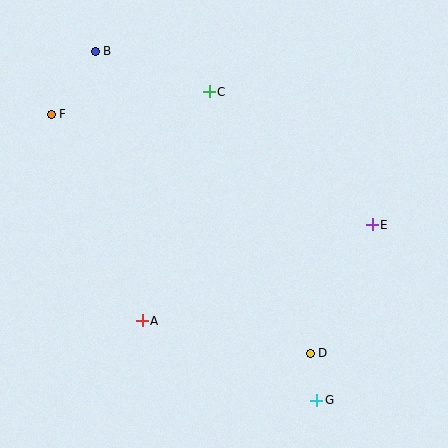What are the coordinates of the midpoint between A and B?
The midpoint between A and B is at (119, 186).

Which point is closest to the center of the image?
Point A at (142, 321) is closest to the center.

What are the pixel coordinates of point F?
Point F is at (51, 114).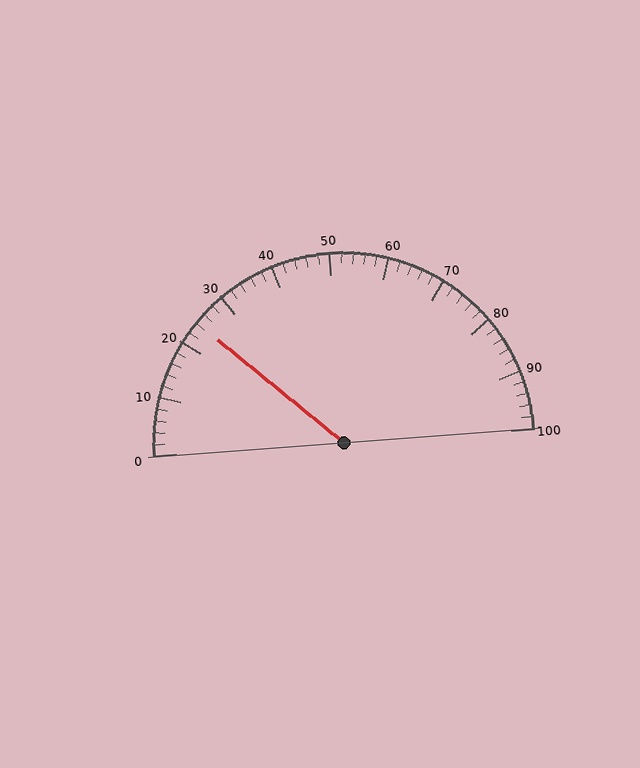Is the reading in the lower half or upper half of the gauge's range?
The reading is in the lower half of the range (0 to 100).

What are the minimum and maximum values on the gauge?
The gauge ranges from 0 to 100.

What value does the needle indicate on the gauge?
The needle indicates approximately 24.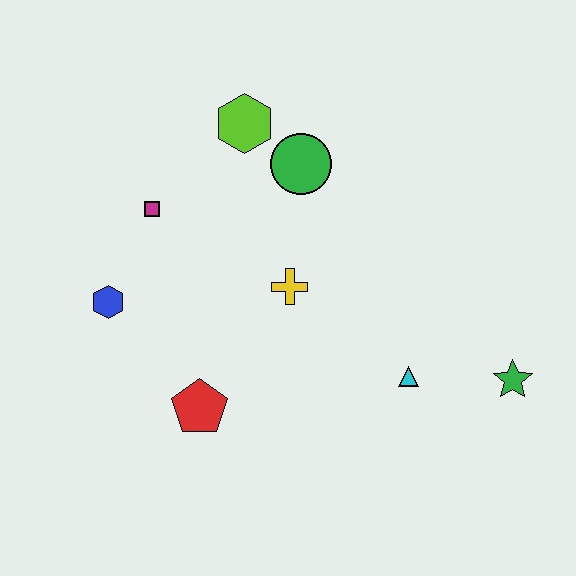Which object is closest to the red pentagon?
The blue hexagon is closest to the red pentagon.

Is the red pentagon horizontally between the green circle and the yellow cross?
No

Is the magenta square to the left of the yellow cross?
Yes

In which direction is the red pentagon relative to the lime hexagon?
The red pentagon is below the lime hexagon.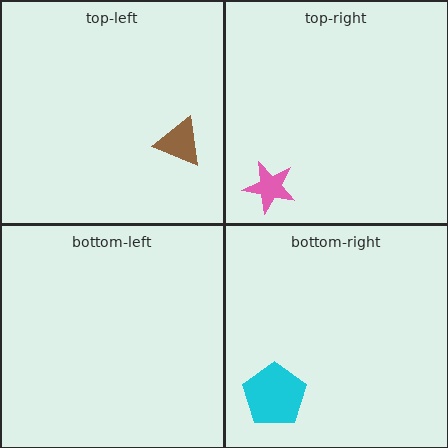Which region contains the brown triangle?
The top-left region.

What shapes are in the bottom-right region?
The cyan pentagon.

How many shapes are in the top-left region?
1.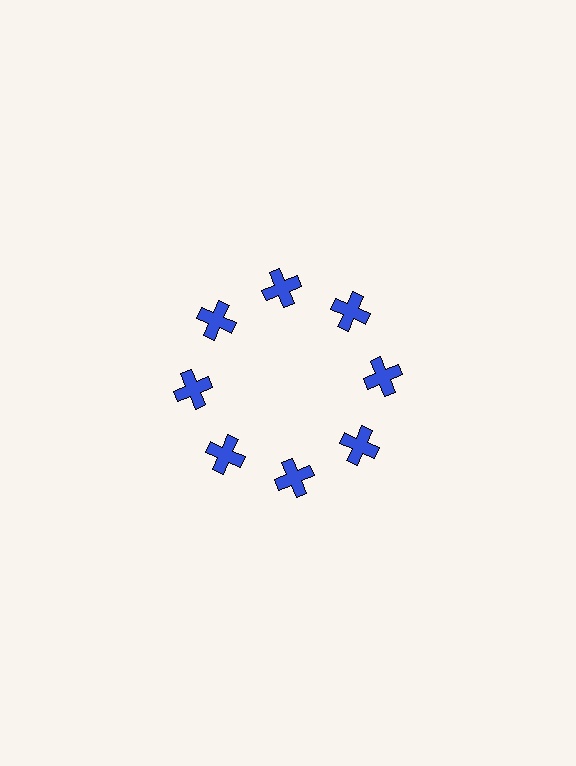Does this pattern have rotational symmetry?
Yes, this pattern has 8-fold rotational symmetry. It looks the same after rotating 45 degrees around the center.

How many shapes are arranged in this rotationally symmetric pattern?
There are 8 shapes, arranged in 8 groups of 1.